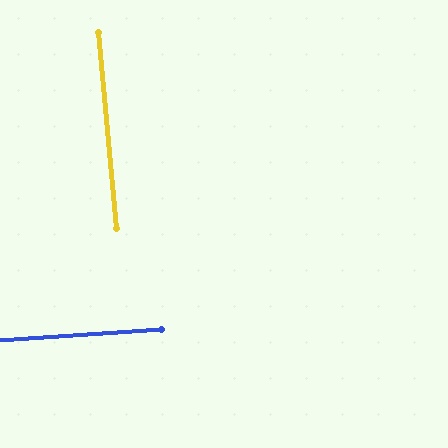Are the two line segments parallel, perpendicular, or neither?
Perpendicular — they meet at approximately 89°.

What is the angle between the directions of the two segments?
Approximately 89 degrees.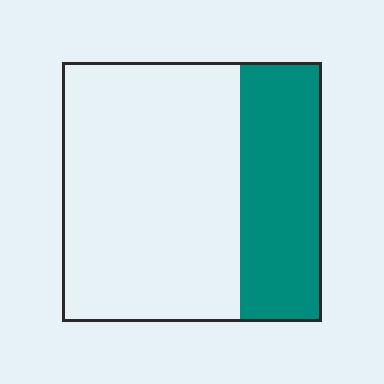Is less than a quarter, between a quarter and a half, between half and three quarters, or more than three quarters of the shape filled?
Between a quarter and a half.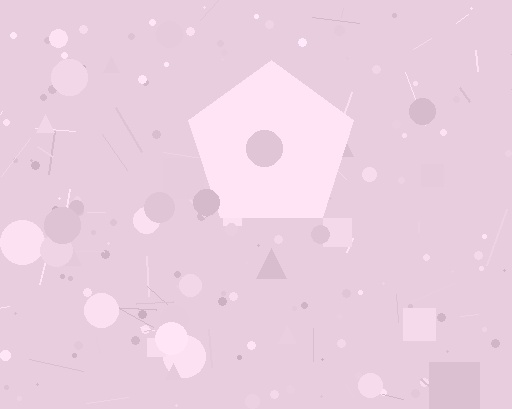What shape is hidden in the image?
A pentagon is hidden in the image.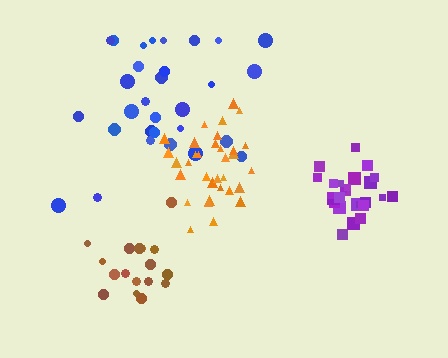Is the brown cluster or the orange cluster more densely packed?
Orange.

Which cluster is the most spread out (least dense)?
Blue.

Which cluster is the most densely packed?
Purple.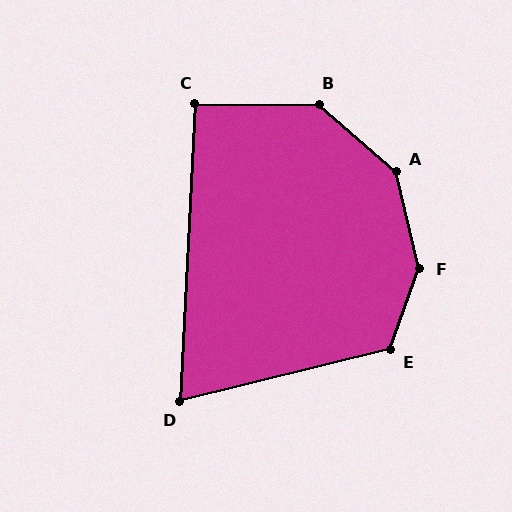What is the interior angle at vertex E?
Approximately 123 degrees (obtuse).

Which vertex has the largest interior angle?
F, at approximately 147 degrees.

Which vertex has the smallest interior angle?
D, at approximately 74 degrees.